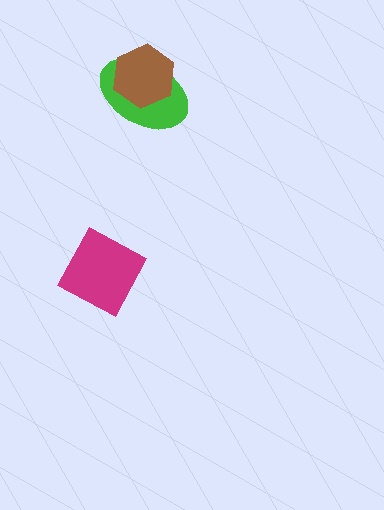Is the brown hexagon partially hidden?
No, no other shape covers it.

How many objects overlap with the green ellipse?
1 object overlaps with the green ellipse.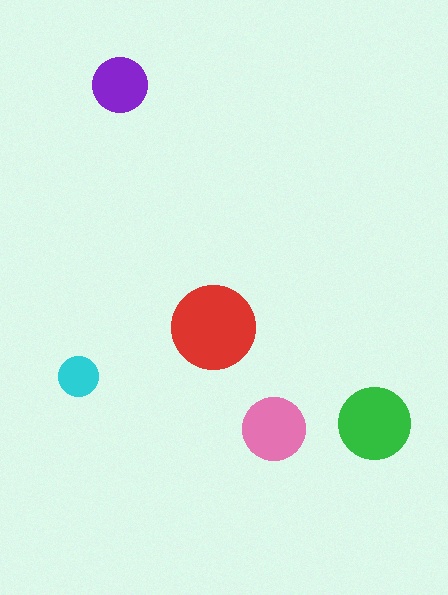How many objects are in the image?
There are 5 objects in the image.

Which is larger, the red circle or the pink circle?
The red one.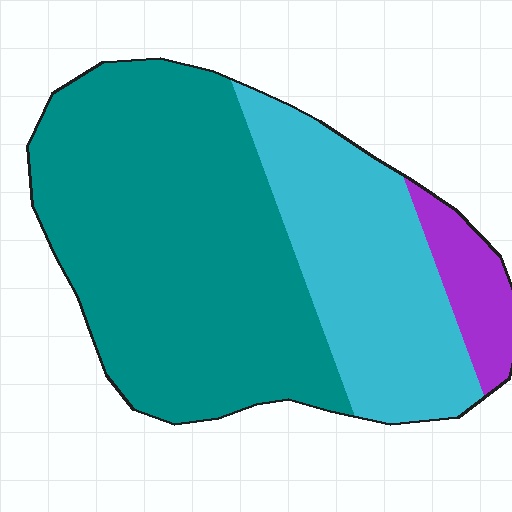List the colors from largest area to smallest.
From largest to smallest: teal, cyan, purple.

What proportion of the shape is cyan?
Cyan takes up about one third (1/3) of the shape.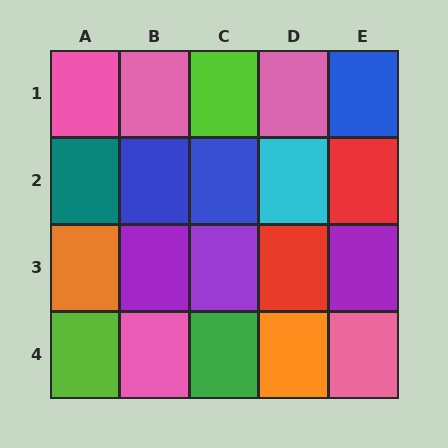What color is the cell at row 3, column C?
Purple.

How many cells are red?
2 cells are red.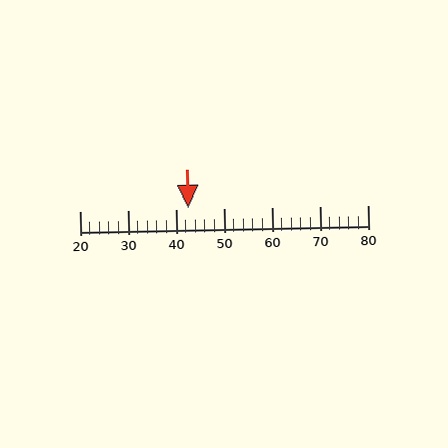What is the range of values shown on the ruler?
The ruler shows values from 20 to 80.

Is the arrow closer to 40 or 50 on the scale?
The arrow is closer to 40.